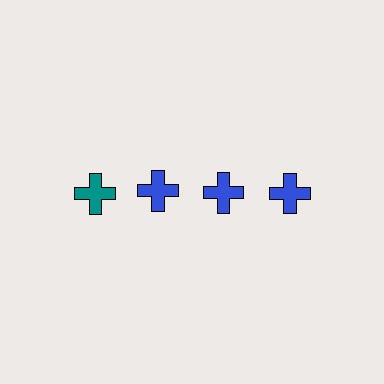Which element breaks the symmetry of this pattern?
The teal cross in the top row, leftmost column breaks the symmetry. All other shapes are blue crosses.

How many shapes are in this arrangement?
There are 4 shapes arranged in a grid pattern.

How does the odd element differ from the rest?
It has a different color: teal instead of blue.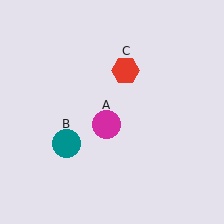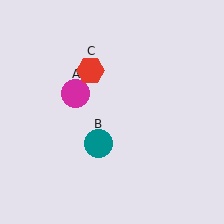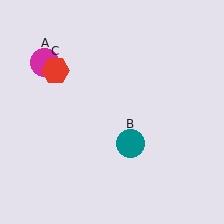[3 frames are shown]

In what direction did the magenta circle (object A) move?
The magenta circle (object A) moved up and to the left.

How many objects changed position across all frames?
3 objects changed position: magenta circle (object A), teal circle (object B), red hexagon (object C).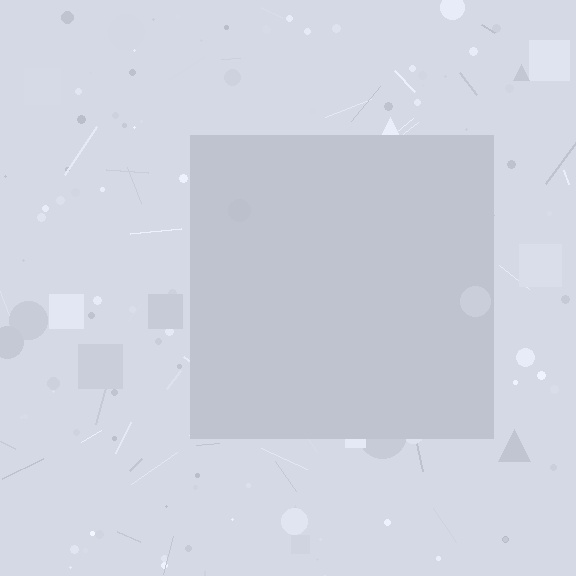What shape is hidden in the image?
A square is hidden in the image.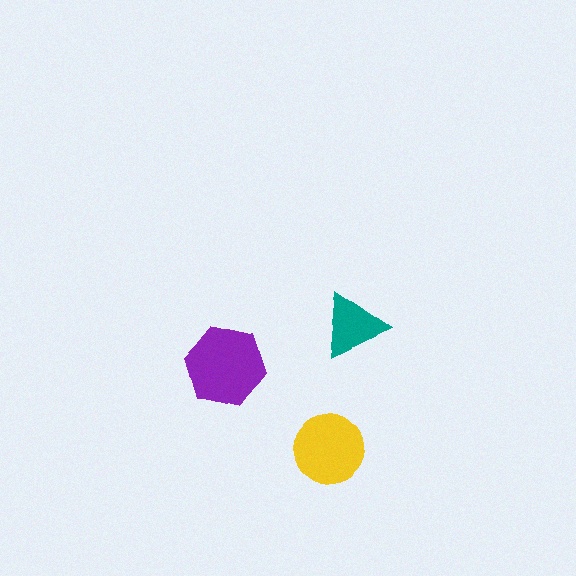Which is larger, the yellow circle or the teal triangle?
The yellow circle.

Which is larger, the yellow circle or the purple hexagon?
The purple hexagon.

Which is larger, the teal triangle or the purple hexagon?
The purple hexagon.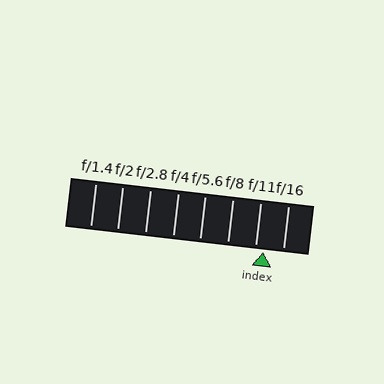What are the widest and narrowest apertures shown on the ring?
The widest aperture shown is f/1.4 and the narrowest is f/16.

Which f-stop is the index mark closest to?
The index mark is closest to f/11.